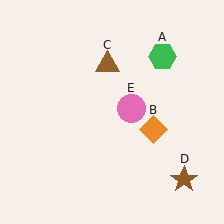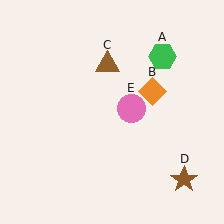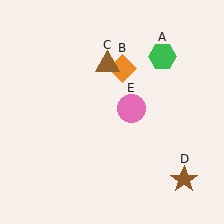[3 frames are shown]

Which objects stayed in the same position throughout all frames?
Green hexagon (object A) and brown triangle (object C) and brown star (object D) and pink circle (object E) remained stationary.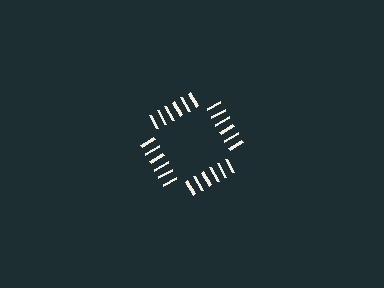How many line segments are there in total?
24 — 6 along each of the 4 edges.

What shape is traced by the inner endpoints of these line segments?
An illusory square — the line segments terminate on its edges but no continuous stroke is drawn.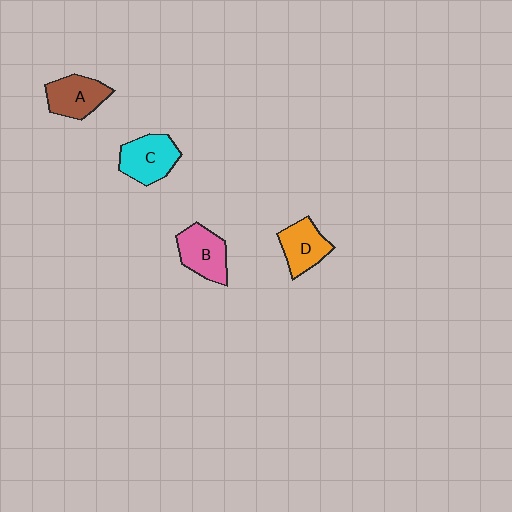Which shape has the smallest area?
Shape D (orange).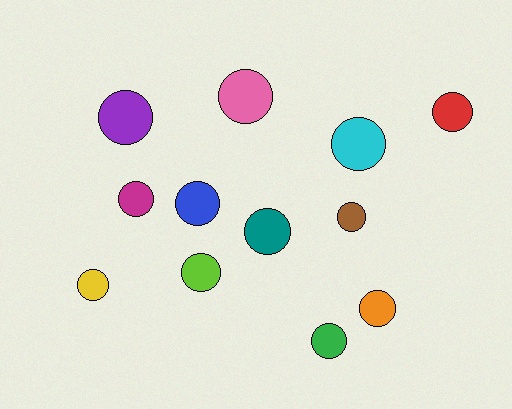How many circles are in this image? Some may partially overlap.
There are 12 circles.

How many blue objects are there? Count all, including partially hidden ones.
There is 1 blue object.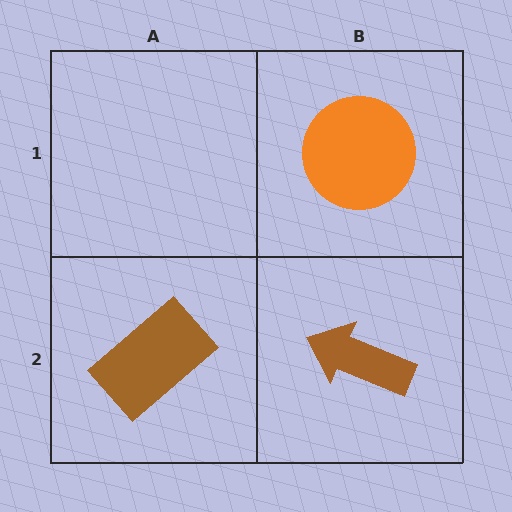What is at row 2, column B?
A brown arrow.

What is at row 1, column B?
An orange circle.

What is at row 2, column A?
A brown rectangle.